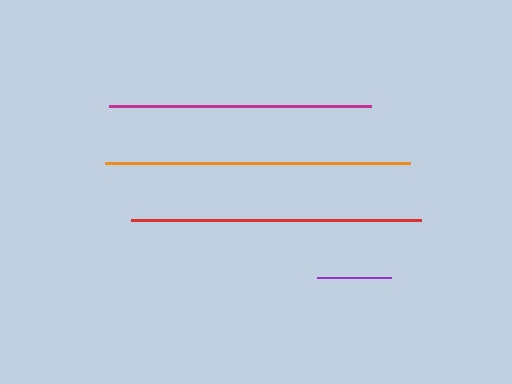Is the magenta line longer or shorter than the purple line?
The magenta line is longer than the purple line.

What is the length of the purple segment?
The purple segment is approximately 74 pixels long.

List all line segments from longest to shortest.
From longest to shortest: orange, red, magenta, purple.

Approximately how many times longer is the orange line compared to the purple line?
The orange line is approximately 4.1 times the length of the purple line.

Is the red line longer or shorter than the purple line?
The red line is longer than the purple line.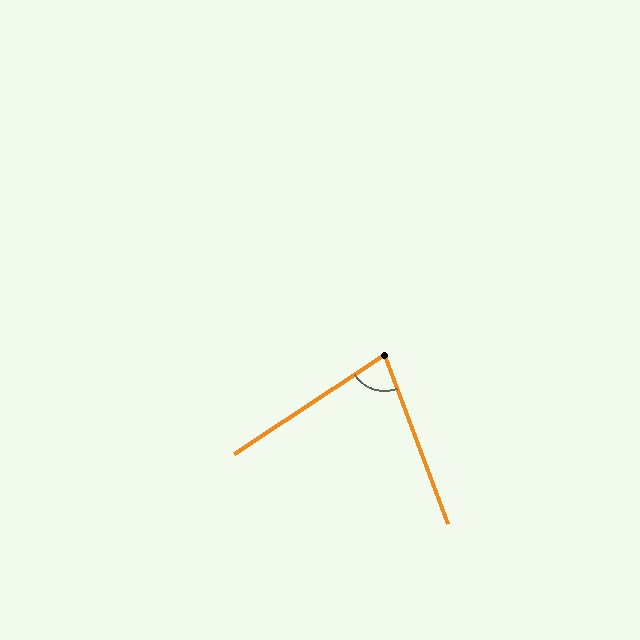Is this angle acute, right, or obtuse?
It is acute.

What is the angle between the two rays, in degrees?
Approximately 77 degrees.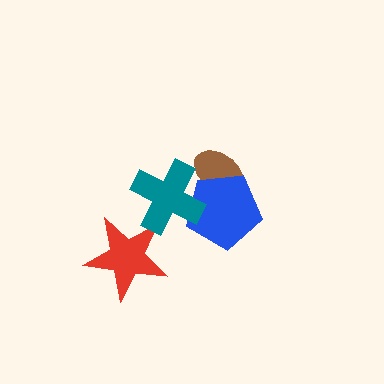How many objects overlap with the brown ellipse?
2 objects overlap with the brown ellipse.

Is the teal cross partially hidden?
No, no other shape covers it.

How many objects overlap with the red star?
1 object overlaps with the red star.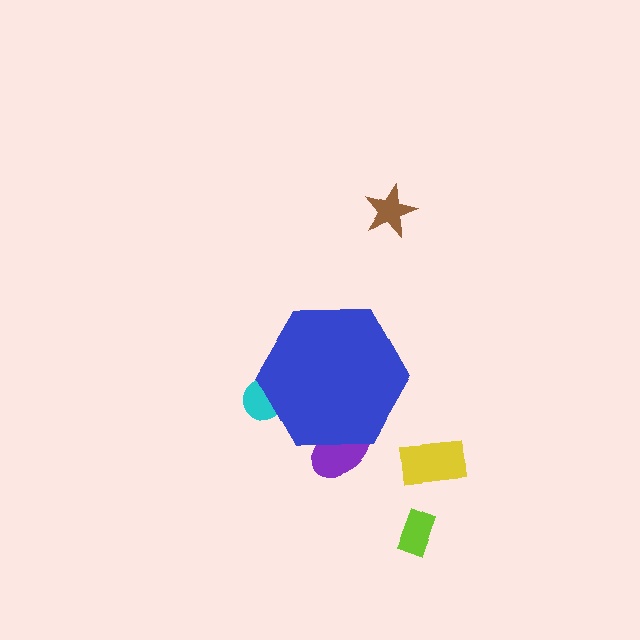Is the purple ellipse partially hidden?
Yes, the purple ellipse is partially hidden behind the blue hexagon.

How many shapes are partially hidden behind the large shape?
2 shapes are partially hidden.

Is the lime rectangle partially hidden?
No, the lime rectangle is fully visible.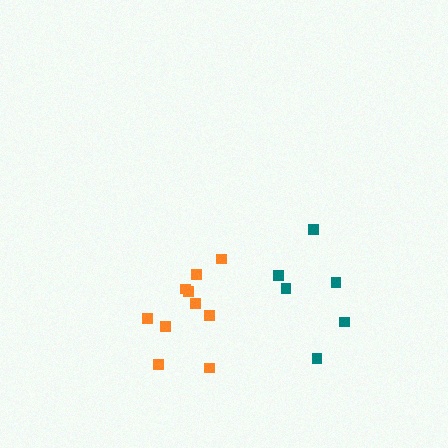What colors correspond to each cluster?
The clusters are colored: teal, orange.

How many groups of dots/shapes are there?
There are 2 groups.